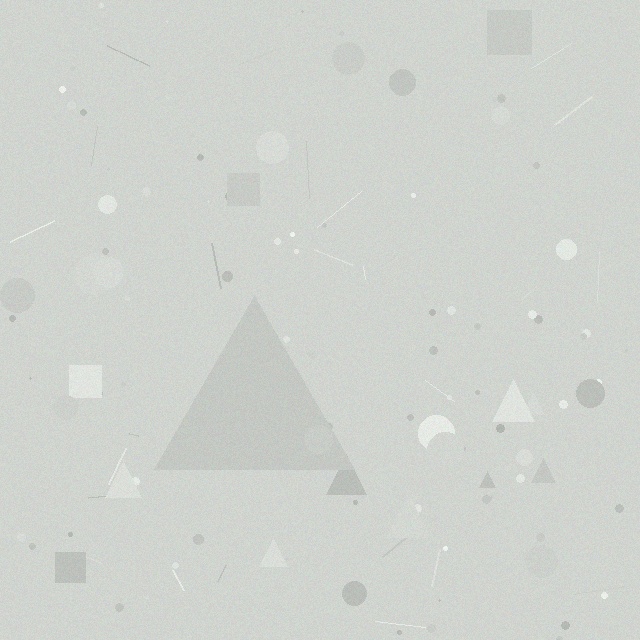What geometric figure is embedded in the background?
A triangle is embedded in the background.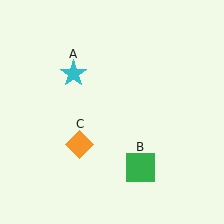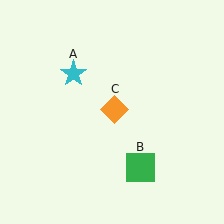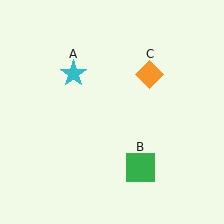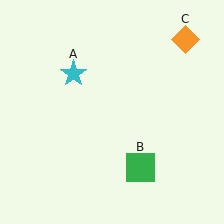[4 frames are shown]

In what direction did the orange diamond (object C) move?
The orange diamond (object C) moved up and to the right.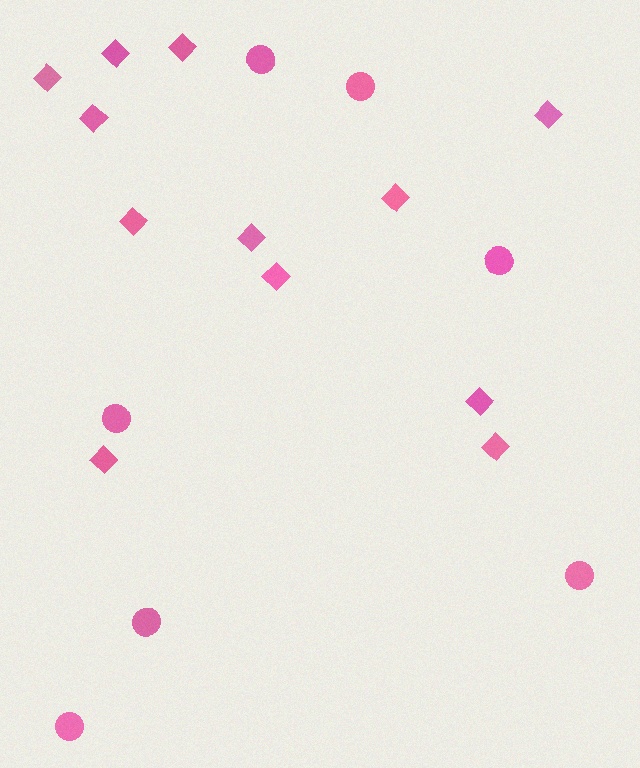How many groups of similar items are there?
There are 2 groups: one group of diamonds (12) and one group of circles (7).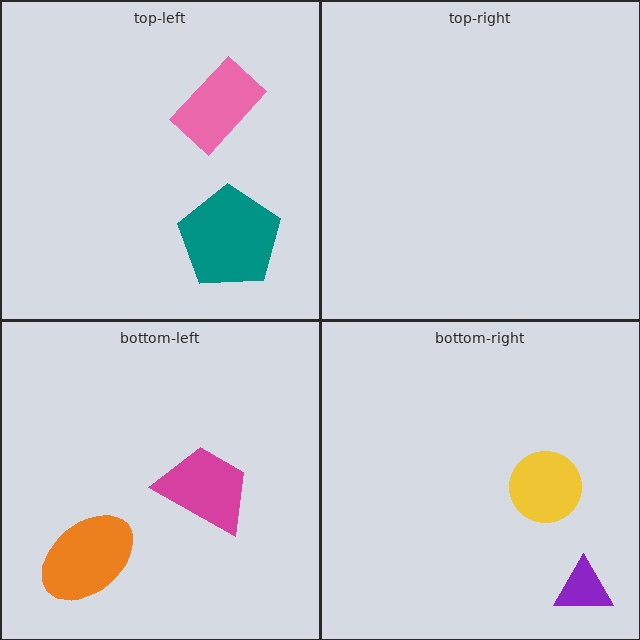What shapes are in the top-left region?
The teal pentagon, the pink rectangle.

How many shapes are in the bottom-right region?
2.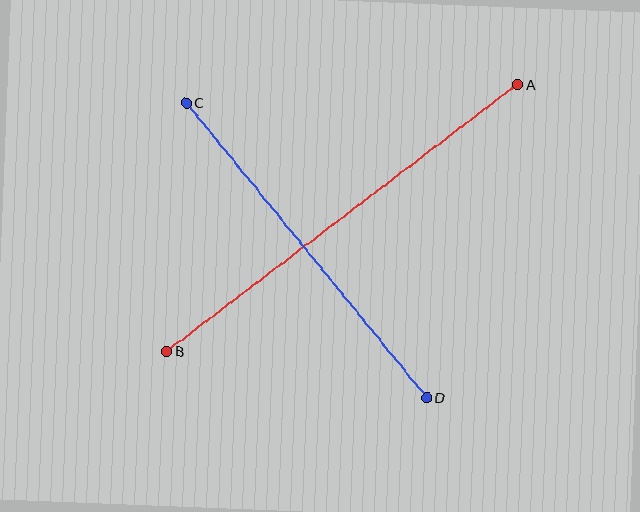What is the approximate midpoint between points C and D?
The midpoint is at approximately (307, 250) pixels.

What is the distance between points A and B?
The distance is approximately 441 pixels.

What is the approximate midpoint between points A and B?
The midpoint is at approximately (342, 218) pixels.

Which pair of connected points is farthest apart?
Points A and B are farthest apart.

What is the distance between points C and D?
The distance is approximately 380 pixels.